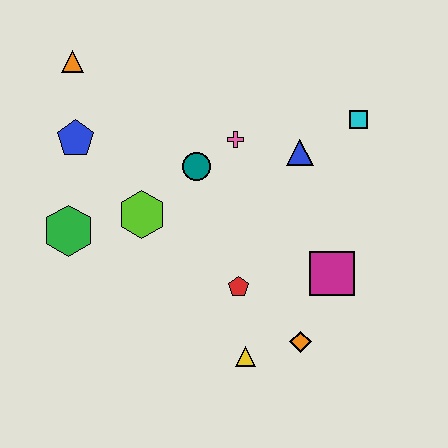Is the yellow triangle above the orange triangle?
No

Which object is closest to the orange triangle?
The blue pentagon is closest to the orange triangle.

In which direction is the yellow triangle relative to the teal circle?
The yellow triangle is below the teal circle.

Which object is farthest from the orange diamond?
The orange triangle is farthest from the orange diamond.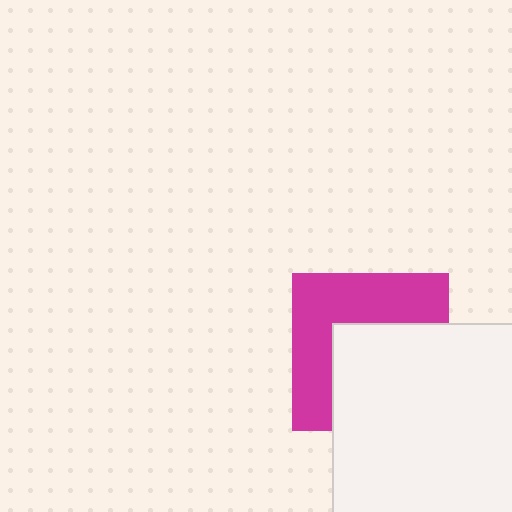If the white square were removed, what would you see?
You would see the complete magenta square.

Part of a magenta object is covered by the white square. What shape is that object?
It is a square.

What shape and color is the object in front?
The object in front is a white square.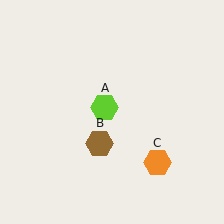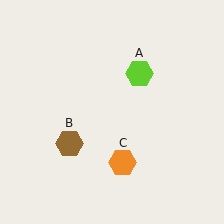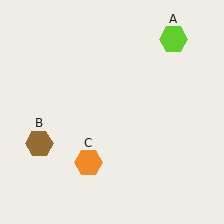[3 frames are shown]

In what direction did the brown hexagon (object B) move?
The brown hexagon (object B) moved left.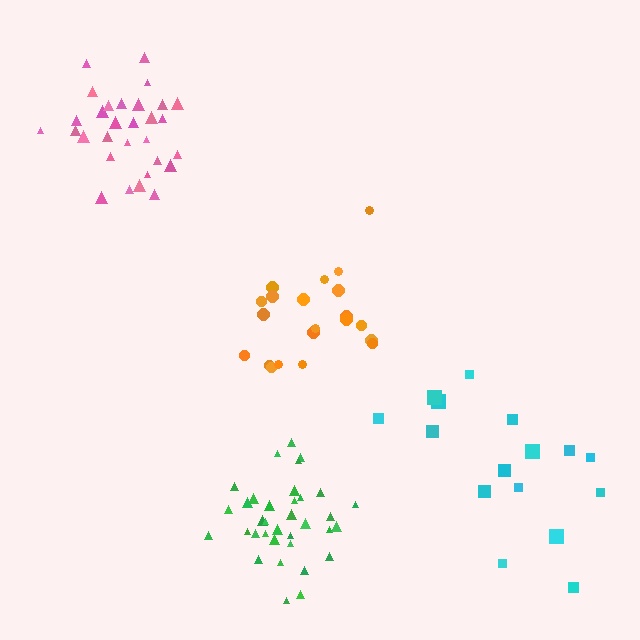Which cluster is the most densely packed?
Green.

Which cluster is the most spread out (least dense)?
Cyan.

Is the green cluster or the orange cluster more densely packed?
Green.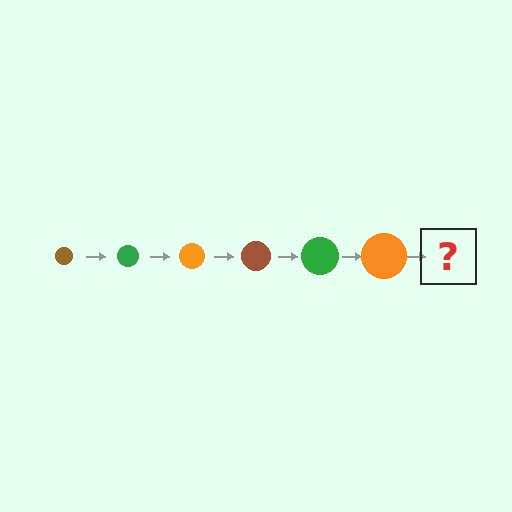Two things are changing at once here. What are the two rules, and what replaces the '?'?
The two rules are that the circle grows larger each step and the color cycles through brown, green, and orange. The '?' should be a brown circle, larger than the previous one.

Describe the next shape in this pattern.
It should be a brown circle, larger than the previous one.